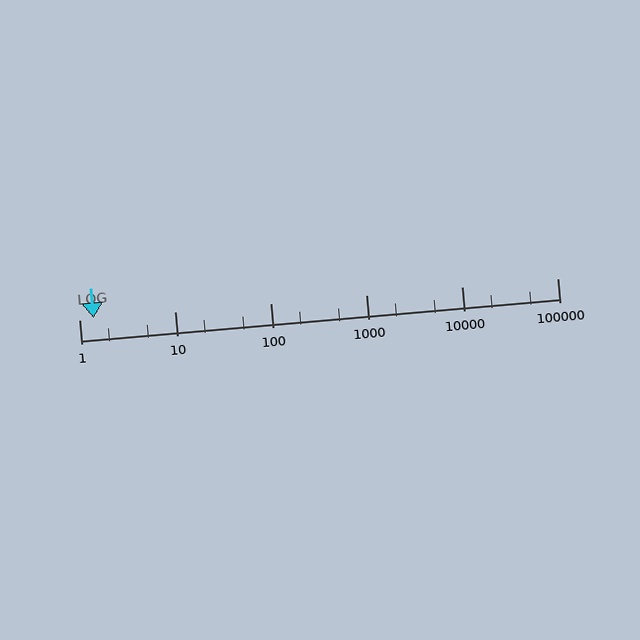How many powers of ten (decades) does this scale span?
The scale spans 5 decades, from 1 to 100000.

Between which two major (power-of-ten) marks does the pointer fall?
The pointer is between 1 and 10.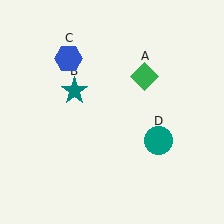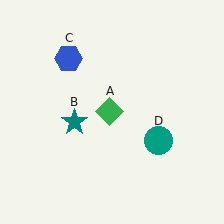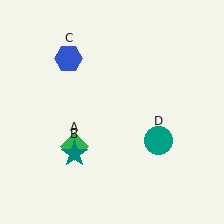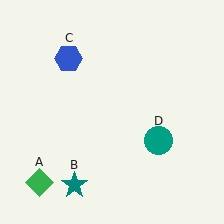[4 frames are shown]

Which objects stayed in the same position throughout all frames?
Blue hexagon (object C) and teal circle (object D) remained stationary.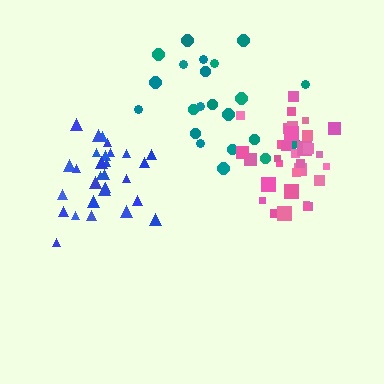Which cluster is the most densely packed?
Pink.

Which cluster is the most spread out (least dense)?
Teal.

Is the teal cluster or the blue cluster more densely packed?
Blue.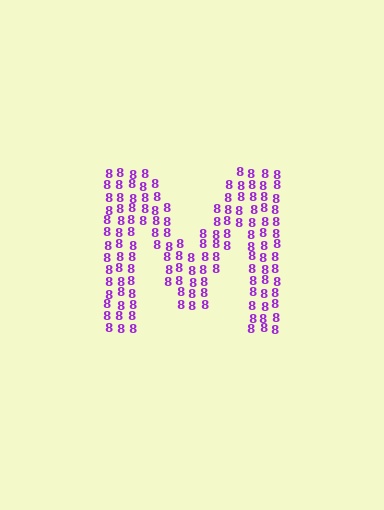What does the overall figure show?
The overall figure shows the letter M.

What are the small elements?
The small elements are digit 8's.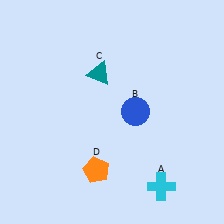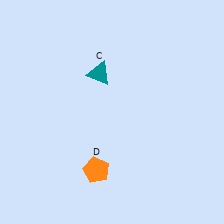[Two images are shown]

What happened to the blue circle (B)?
The blue circle (B) was removed in Image 2. It was in the top-right area of Image 1.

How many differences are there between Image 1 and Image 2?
There are 2 differences between the two images.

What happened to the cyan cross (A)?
The cyan cross (A) was removed in Image 2. It was in the bottom-right area of Image 1.